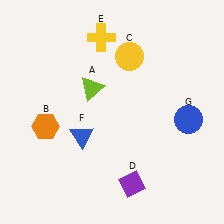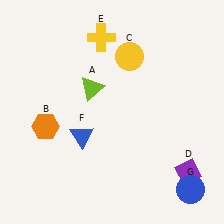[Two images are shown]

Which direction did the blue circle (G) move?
The blue circle (G) moved down.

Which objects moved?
The objects that moved are: the purple diamond (D), the blue circle (G).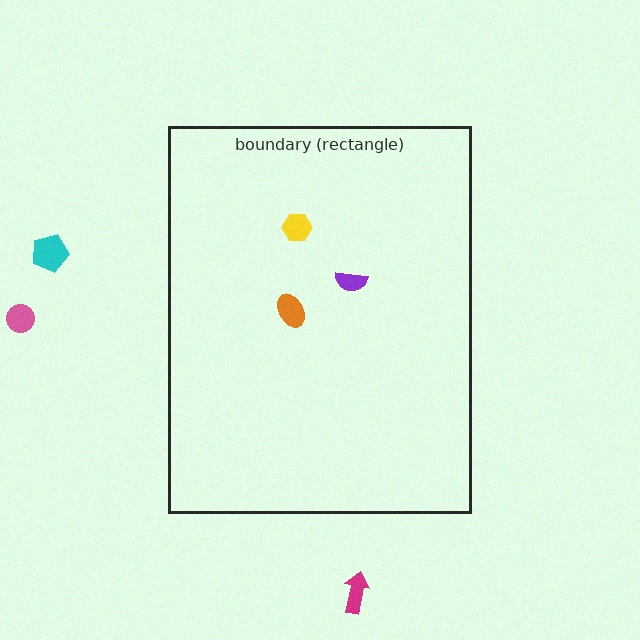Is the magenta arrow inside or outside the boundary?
Outside.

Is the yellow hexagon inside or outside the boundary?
Inside.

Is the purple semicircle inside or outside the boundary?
Inside.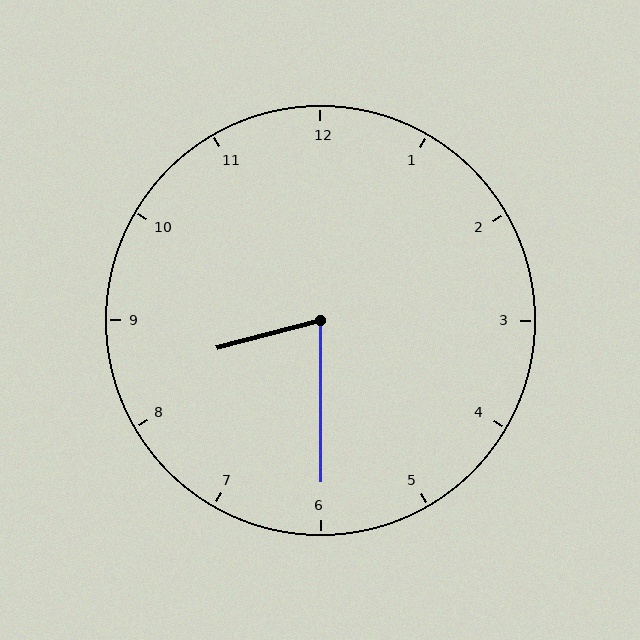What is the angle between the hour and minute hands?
Approximately 75 degrees.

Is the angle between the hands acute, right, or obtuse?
It is acute.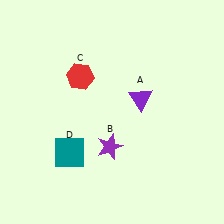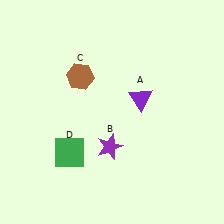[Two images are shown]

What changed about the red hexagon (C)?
In Image 1, C is red. In Image 2, it changed to brown.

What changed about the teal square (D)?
In Image 1, D is teal. In Image 2, it changed to green.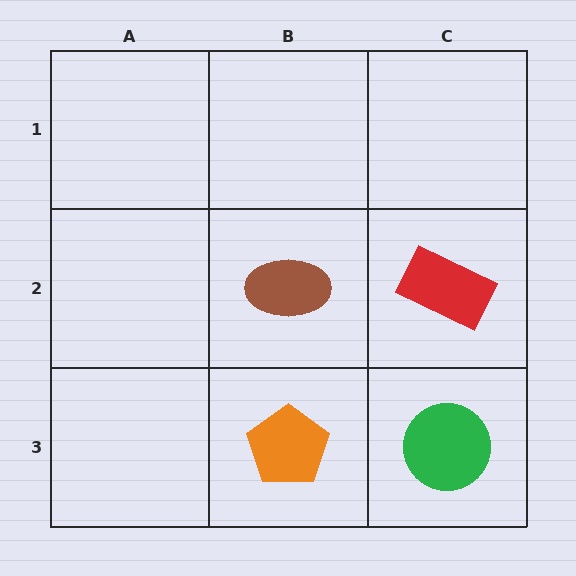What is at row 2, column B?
A brown ellipse.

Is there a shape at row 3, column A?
No, that cell is empty.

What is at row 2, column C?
A red rectangle.